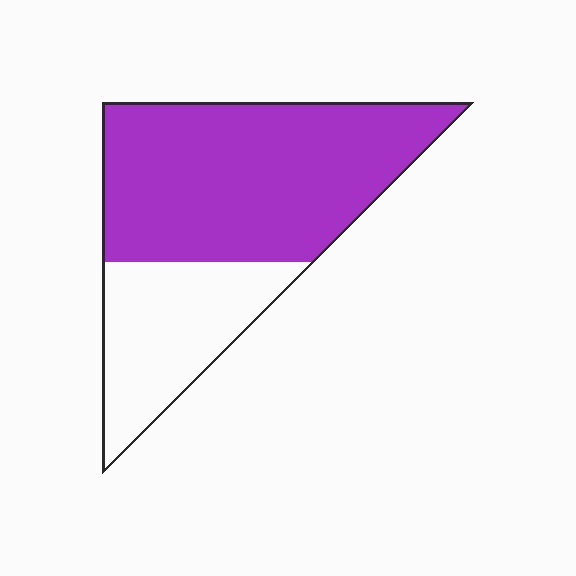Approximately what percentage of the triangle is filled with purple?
Approximately 65%.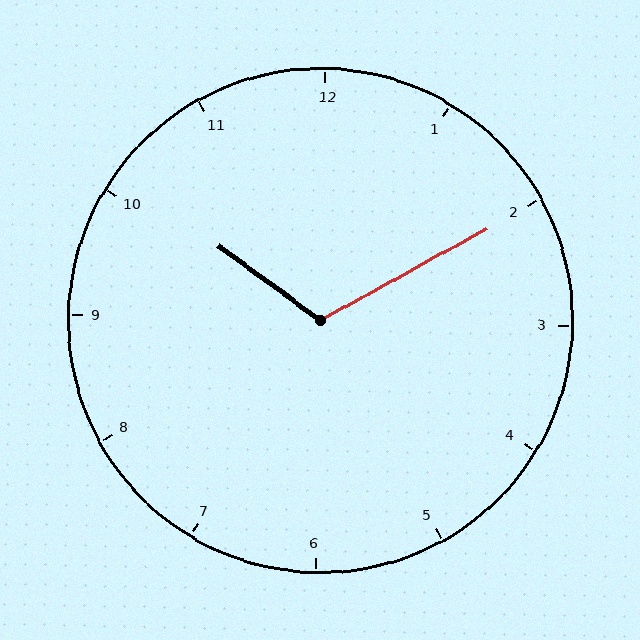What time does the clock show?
10:10.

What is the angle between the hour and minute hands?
Approximately 115 degrees.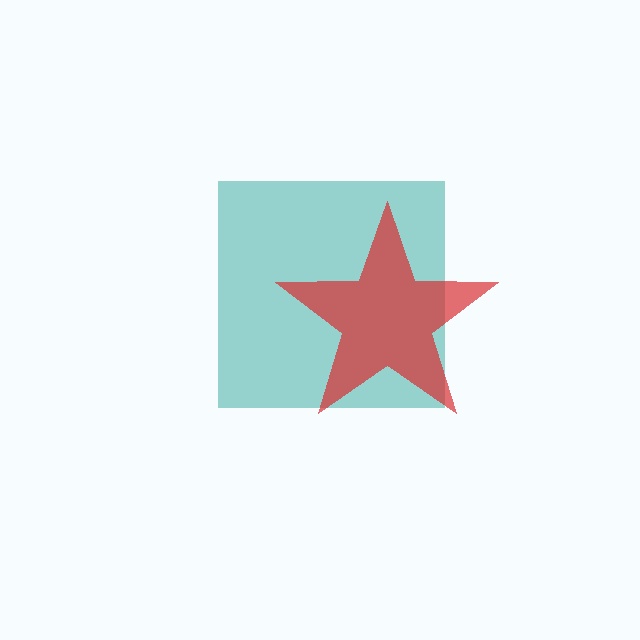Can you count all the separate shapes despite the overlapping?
Yes, there are 2 separate shapes.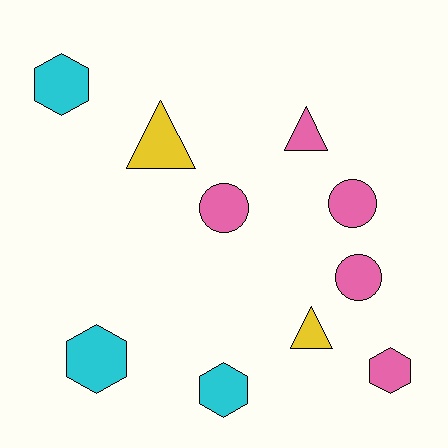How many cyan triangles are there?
There are no cyan triangles.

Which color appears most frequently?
Pink, with 5 objects.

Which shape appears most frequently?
Hexagon, with 4 objects.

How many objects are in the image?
There are 10 objects.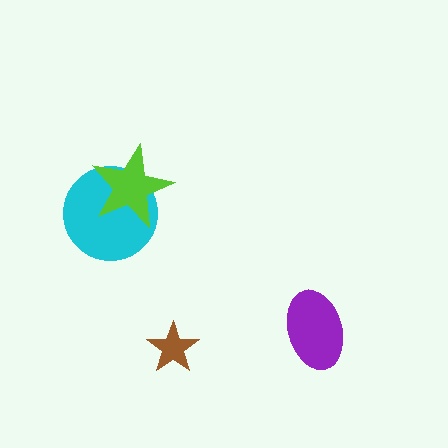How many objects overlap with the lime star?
1 object overlaps with the lime star.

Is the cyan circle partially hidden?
Yes, it is partially covered by another shape.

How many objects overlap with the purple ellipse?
0 objects overlap with the purple ellipse.